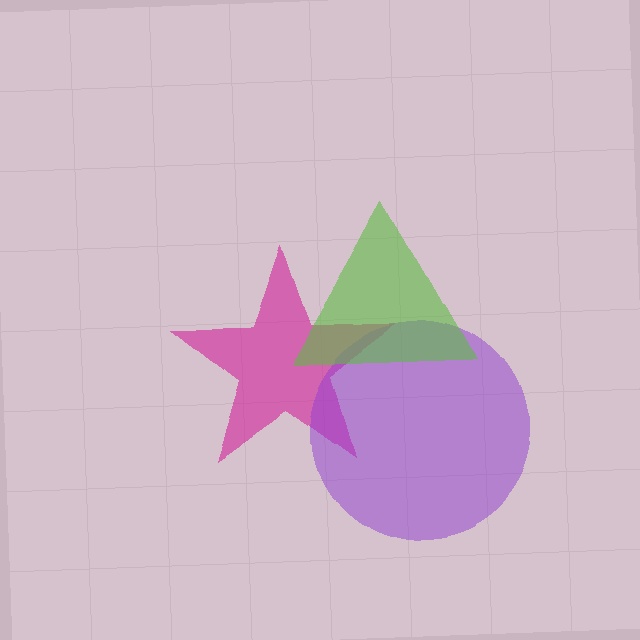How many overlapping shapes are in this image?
There are 3 overlapping shapes in the image.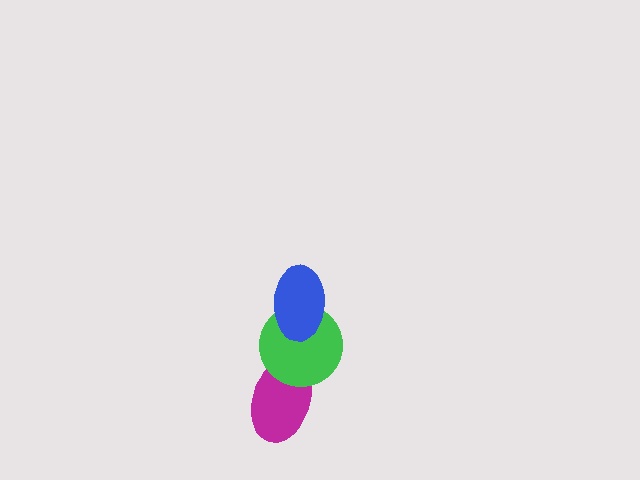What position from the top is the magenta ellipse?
The magenta ellipse is 3rd from the top.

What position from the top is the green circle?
The green circle is 2nd from the top.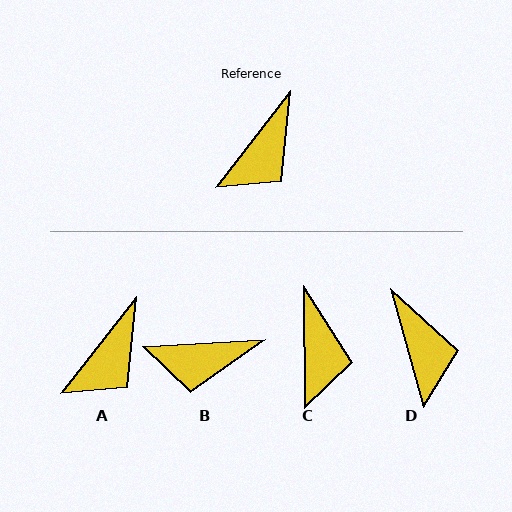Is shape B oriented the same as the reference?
No, it is off by about 48 degrees.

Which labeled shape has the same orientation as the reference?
A.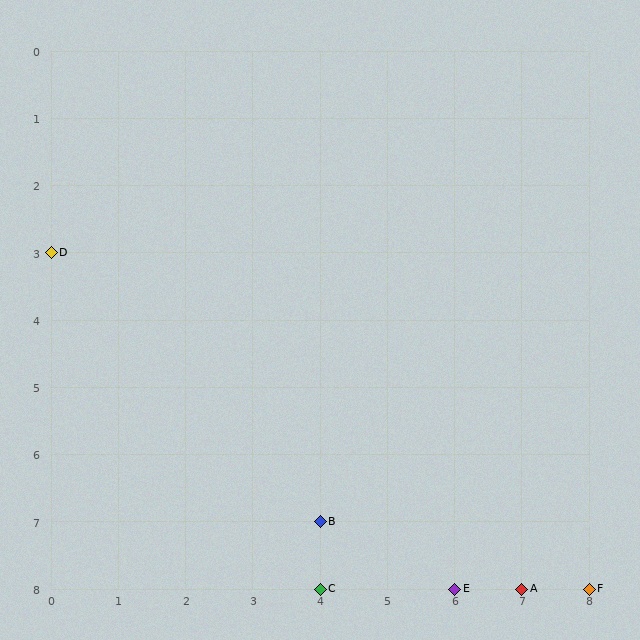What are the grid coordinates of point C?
Point C is at grid coordinates (4, 8).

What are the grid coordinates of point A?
Point A is at grid coordinates (7, 8).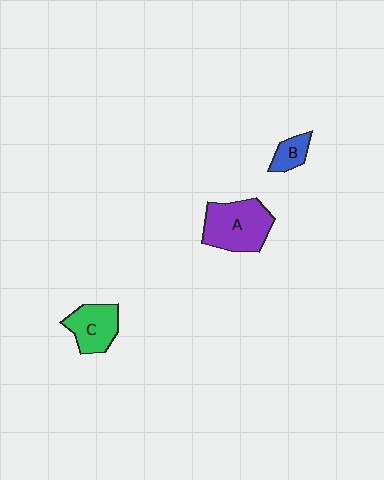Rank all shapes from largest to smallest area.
From largest to smallest: A (purple), C (green), B (blue).